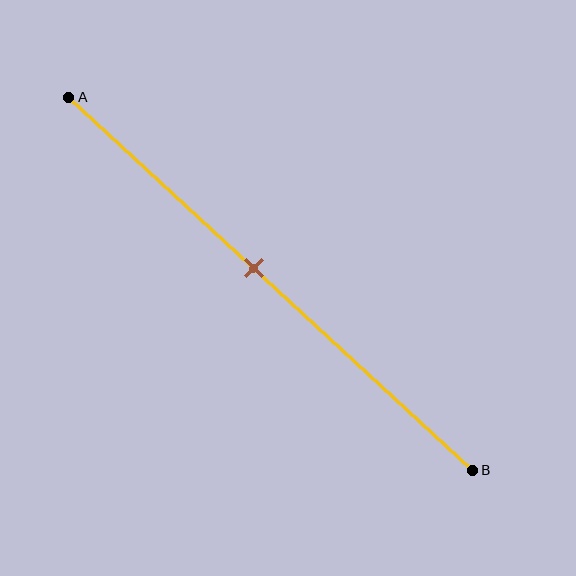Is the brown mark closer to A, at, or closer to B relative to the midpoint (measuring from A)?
The brown mark is closer to point A than the midpoint of segment AB.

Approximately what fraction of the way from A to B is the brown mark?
The brown mark is approximately 45% of the way from A to B.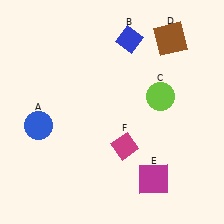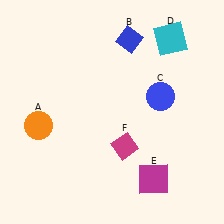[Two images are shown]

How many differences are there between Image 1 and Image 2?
There are 3 differences between the two images.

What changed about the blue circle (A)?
In Image 1, A is blue. In Image 2, it changed to orange.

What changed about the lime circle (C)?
In Image 1, C is lime. In Image 2, it changed to blue.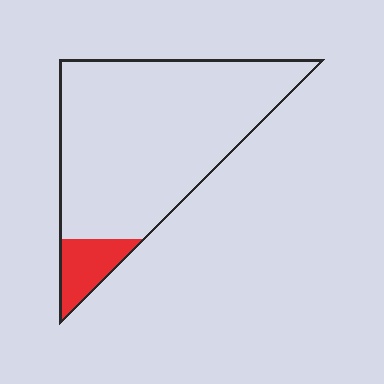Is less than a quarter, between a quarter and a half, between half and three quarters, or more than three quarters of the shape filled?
Less than a quarter.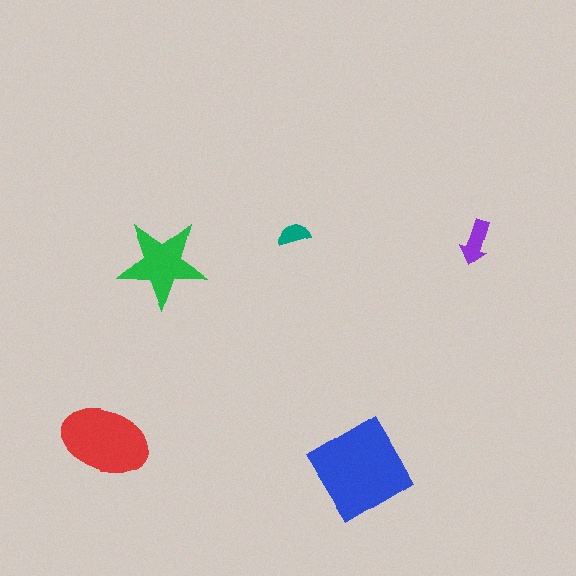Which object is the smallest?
The teal semicircle.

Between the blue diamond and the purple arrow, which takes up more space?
The blue diamond.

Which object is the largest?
The blue diamond.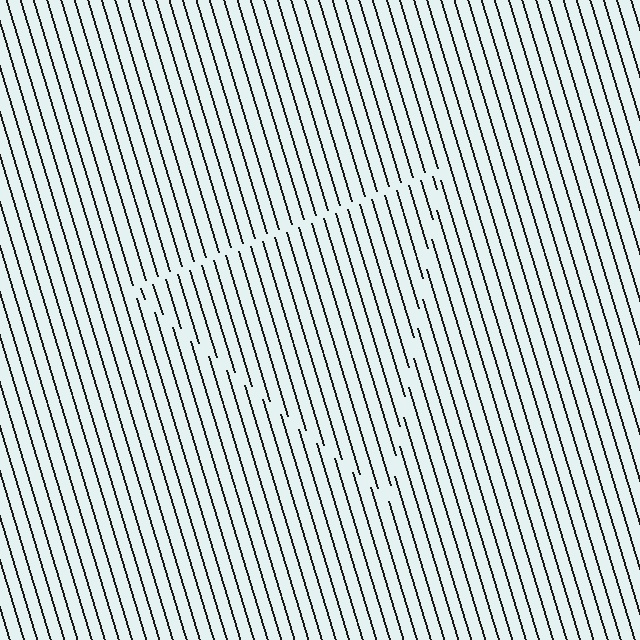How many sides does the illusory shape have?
3 sides — the line-ends trace a triangle.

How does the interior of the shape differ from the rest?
The interior of the shape contains the same grating, shifted by half a period — the contour is defined by the phase discontinuity where line-ends from the inner and outer gratings abut.